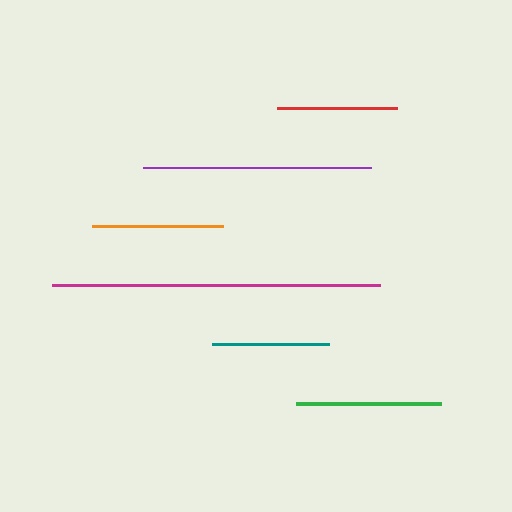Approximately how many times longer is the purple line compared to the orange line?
The purple line is approximately 1.7 times the length of the orange line.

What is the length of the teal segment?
The teal segment is approximately 117 pixels long.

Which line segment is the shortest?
The teal line is the shortest at approximately 117 pixels.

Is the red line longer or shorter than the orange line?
The orange line is longer than the red line.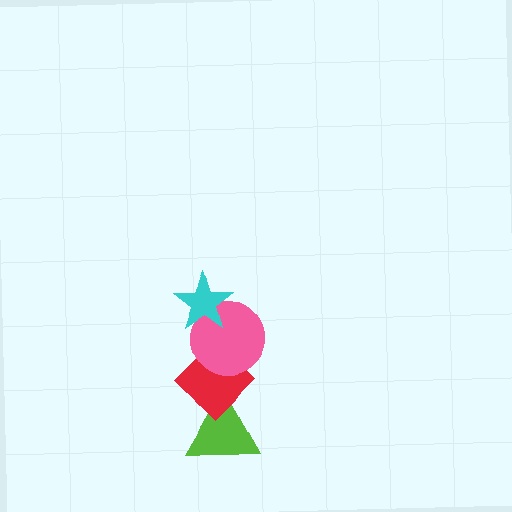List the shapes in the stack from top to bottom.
From top to bottom: the cyan star, the pink circle, the red diamond, the lime triangle.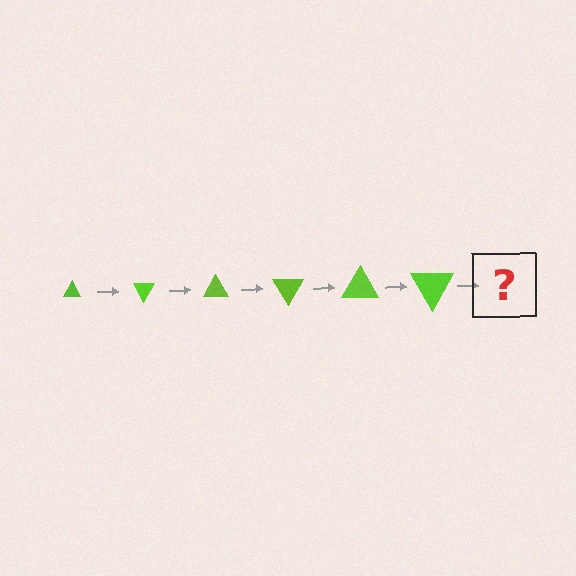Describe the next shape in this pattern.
It should be a triangle, larger than the previous one and rotated 360 degrees from the start.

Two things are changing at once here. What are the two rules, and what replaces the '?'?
The two rules are that the triangle grows larger each step and it rotates 60 degrees each step. The '?' should be a triangle, larger than the previous one and rotated 360 degrees from the start.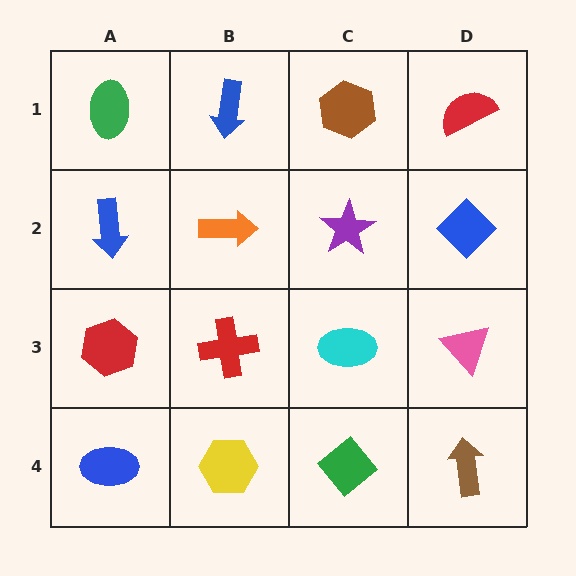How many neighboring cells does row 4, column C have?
3.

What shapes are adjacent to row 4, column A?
A red hexagon (row 3, column A), a yellow hexagon (row 4, column B).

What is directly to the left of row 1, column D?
A brown hexagon.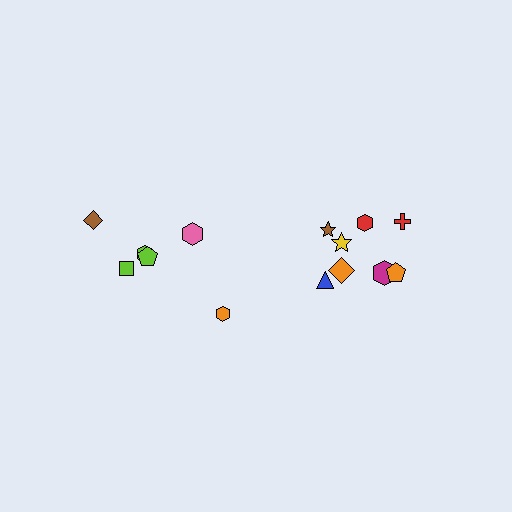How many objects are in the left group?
There are 6 objects.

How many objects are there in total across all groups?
There are 14 objects.